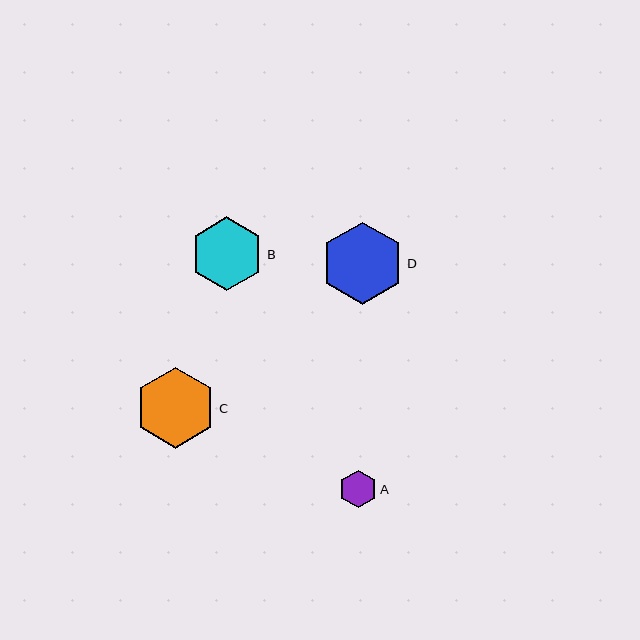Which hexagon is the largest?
Hexagon D is the largest with a size of approximately 82 pixels.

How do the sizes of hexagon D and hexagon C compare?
Hexagon D and hexagon C are approximately the same size.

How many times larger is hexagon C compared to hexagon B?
Hexagon C is approximately 1.1 times the size of hexagon B.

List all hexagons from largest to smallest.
From largest to smallest: D, C, B, A.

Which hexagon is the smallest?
Hexagon A is the smallest with a size of approximately 38 pixels.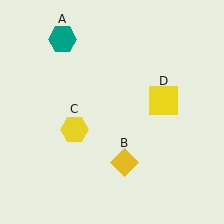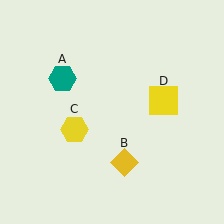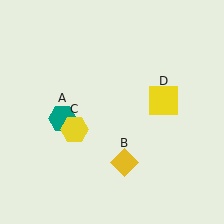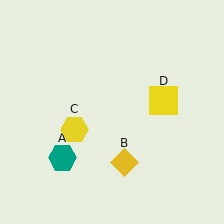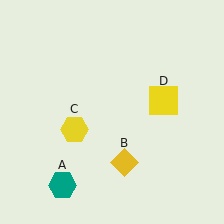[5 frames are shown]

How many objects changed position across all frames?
1 object changed position: teal hexagon (object A).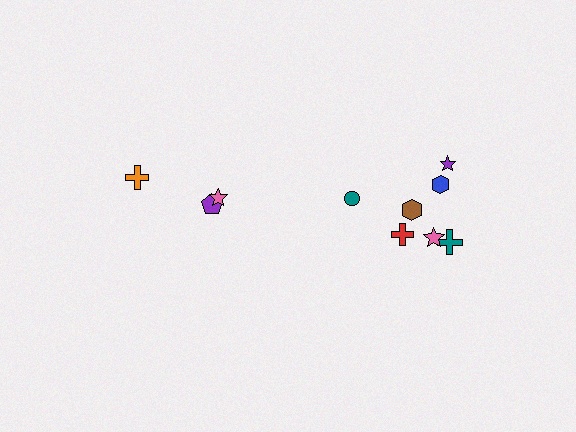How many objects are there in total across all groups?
There are 10 objects.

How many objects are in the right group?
There are 7 objects.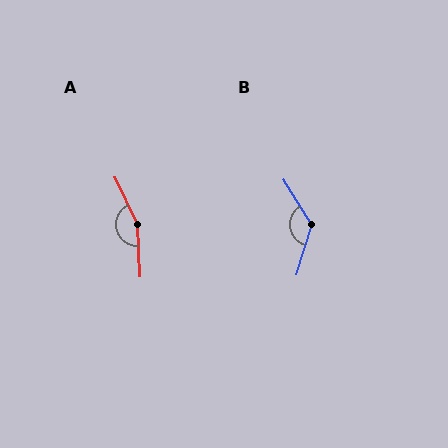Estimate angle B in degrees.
Approximately 130 degrees.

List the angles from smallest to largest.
B (130°), A (158°).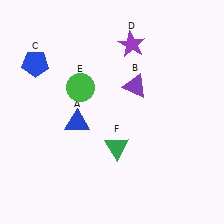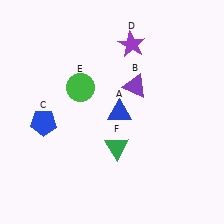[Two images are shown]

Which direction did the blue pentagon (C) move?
The blue pentagon (C) moved down.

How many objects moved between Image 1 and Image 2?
2 objects moved between the two images.